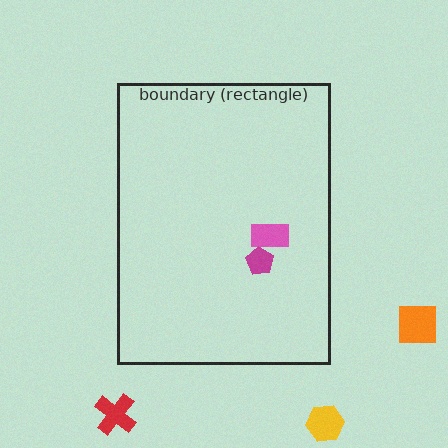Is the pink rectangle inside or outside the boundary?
Inside.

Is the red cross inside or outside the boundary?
Outside.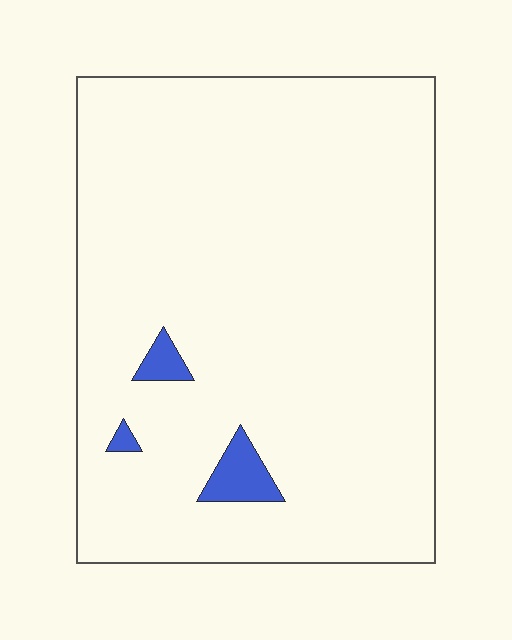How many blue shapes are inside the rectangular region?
3.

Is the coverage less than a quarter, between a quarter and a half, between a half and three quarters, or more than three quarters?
Less than a quarter.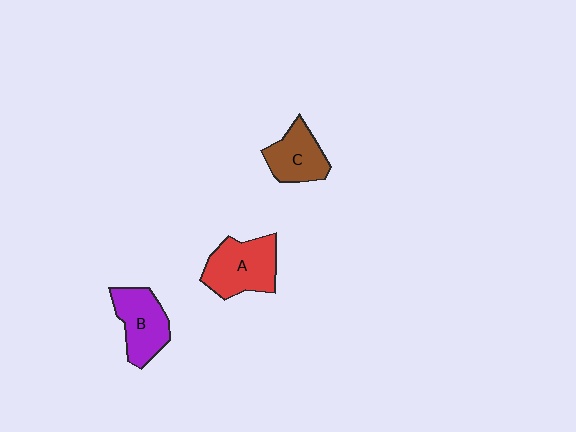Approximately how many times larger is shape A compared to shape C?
Approximately 1.3 times.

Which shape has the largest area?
Shape A (red).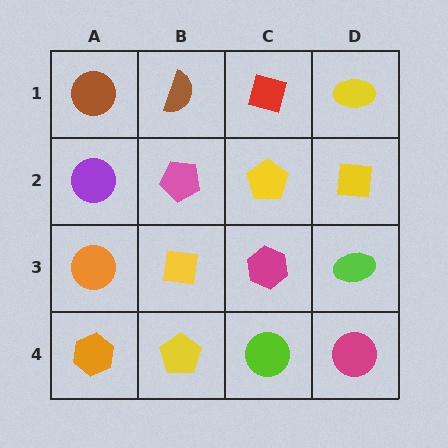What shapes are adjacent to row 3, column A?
A purple circle (row 2, column A), an orange hexagon (row 4, column A), a yellow square (row 3, column B).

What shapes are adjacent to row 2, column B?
A brown semicircle (row 1, column B), a yellow square (row 3, column B), a purple circle (row 2, column A), a yellow pentagon (row 2, column C).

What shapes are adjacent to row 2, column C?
A red square (row 1, column C), a magenta hexagon (row 3, column C), a pink pentagon (row 2, column B), a yellow square (row 2, column D).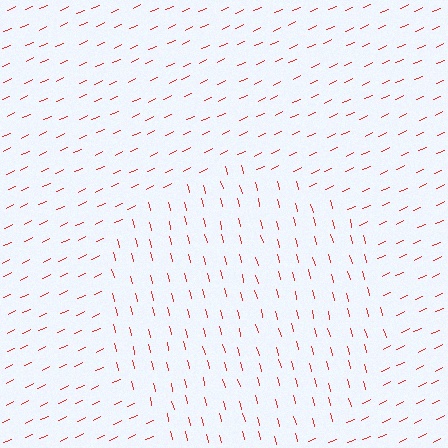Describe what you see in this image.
The image is filled with small red line segments. A circle region in the image has lines oriented differently from the surrounding lines, creating a visible texture boundary.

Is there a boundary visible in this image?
Yes, there is a texture boundary formed by a change in line orientation.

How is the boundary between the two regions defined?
The boundary is defined purely by a change in line orientation (approximately 79 degrees difference). All lines are the same color and thickness.